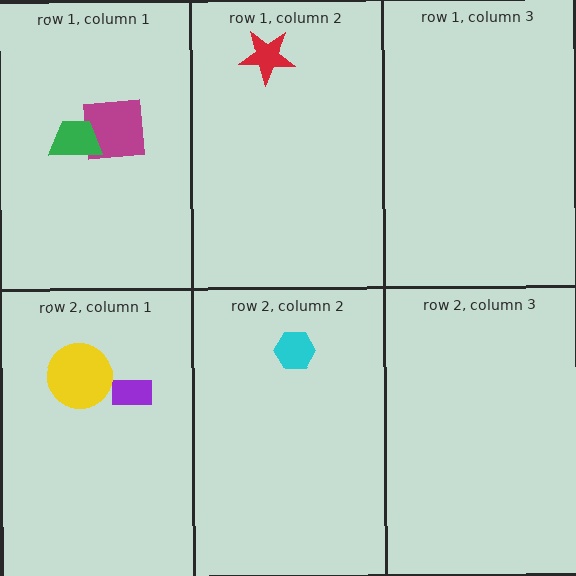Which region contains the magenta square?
The row 1, column 1 region.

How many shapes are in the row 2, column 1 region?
2.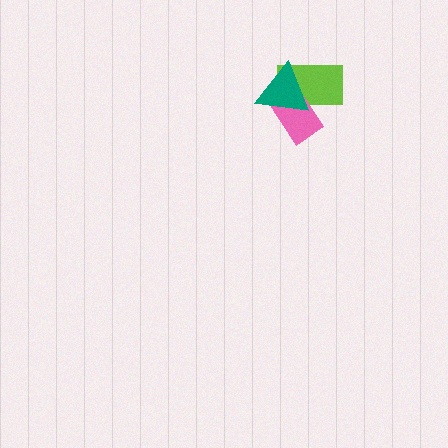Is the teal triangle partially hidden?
No, no other shape covers it.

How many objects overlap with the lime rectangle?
2 objects overlap with the lime rectangle.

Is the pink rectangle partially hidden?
Yes, it is partially covered by another shape.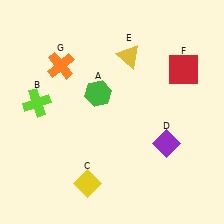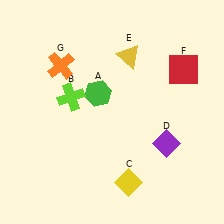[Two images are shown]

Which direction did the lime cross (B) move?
The lime cross (B) moved right.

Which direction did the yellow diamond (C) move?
The yellow diamond (C) moved right.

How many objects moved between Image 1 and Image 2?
2 objects moved between the two images.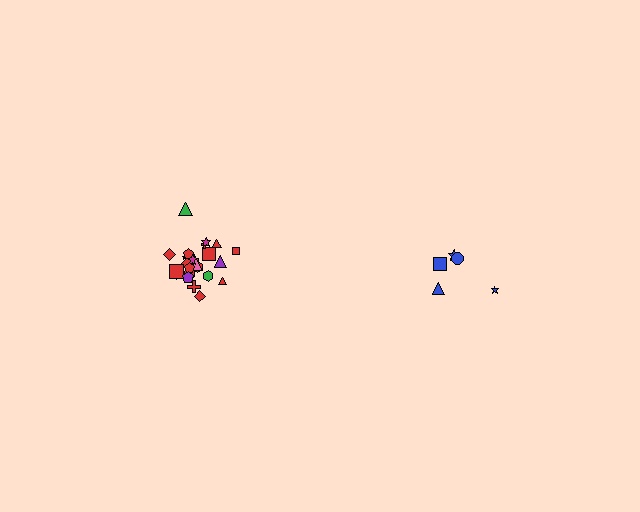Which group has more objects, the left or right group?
The left group.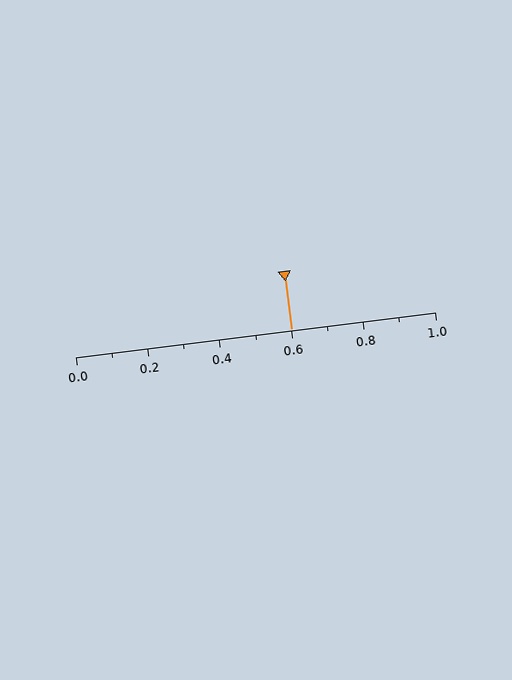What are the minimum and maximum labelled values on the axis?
The axis runs from 0.0 to 1.0.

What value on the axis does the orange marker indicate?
The marker indicates approximately 0.6.